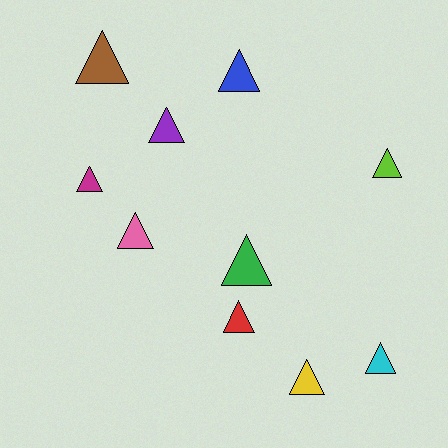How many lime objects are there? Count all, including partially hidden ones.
There is 1 lime object.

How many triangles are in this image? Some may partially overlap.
There are 10 triangles.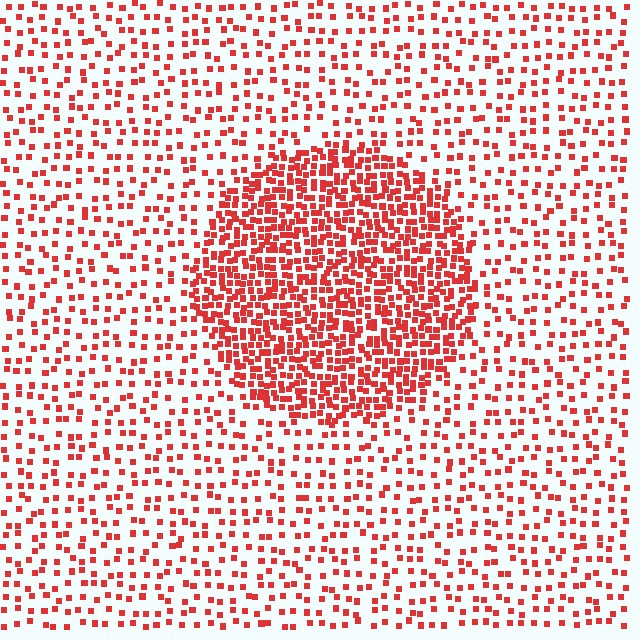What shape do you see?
I see a circle.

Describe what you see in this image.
The image contains small red elements arranged at two different densities. A circle-shaped region is visible where the elements are more densely packed than the surrounding area.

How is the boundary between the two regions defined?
The boundary is defined by a change in element density (approximately 2.6x ratio). All elements are the same color, size, and shape.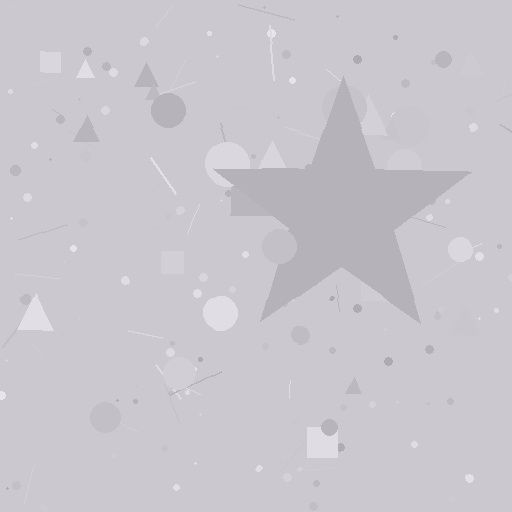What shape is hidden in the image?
A star is hidden in the image.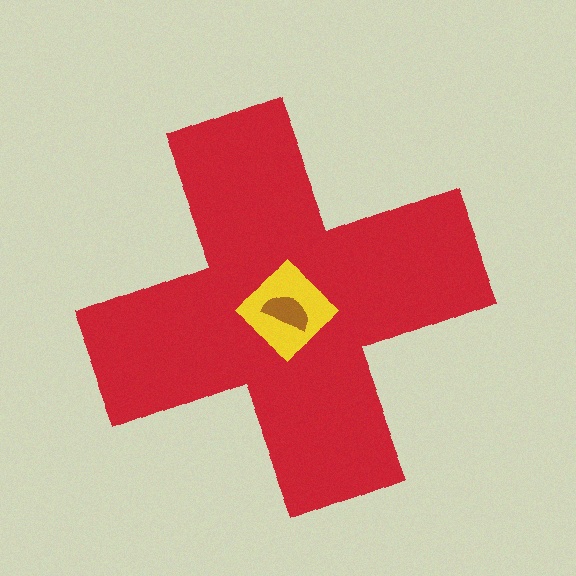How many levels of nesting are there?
3.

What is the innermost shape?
The brown semicircle.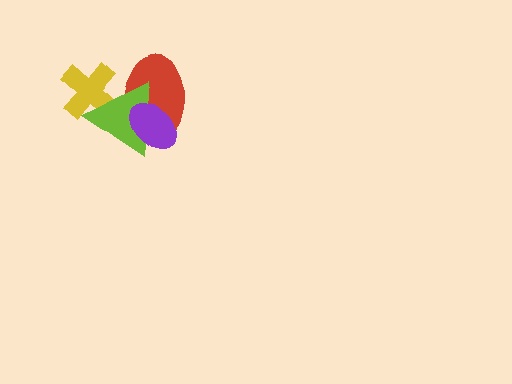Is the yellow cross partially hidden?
Yes, it is partially covered by another shape.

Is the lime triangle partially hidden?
Yes, it is partially covered by another shape.